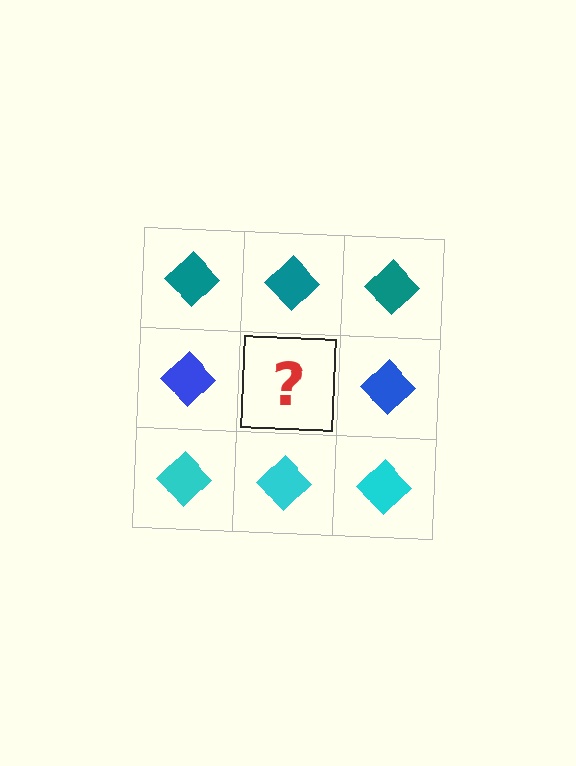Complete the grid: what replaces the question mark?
The question mark should be replaced with a blue diamond.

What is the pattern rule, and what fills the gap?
The rule is that each row has a consistent color. The gap should be filled with a blue diamond.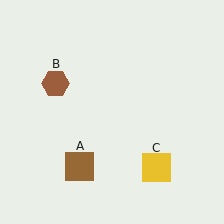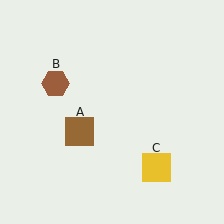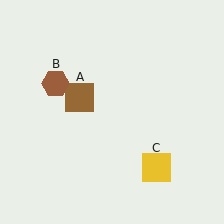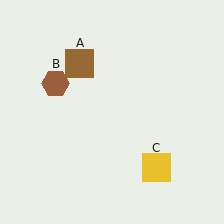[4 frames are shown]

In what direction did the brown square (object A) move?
The brown square (object A) moved up.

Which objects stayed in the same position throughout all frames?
Brown hexagon (object B) and yellow square (object C) remained stationary.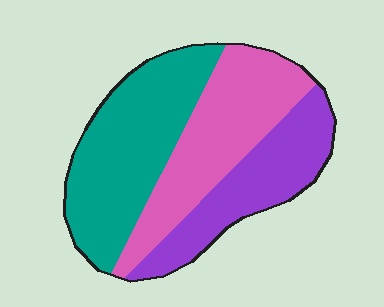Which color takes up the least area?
Purple, at roughly 25%.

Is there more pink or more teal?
Teal.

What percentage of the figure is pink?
Pink takes up about one third (1/3) of the figure.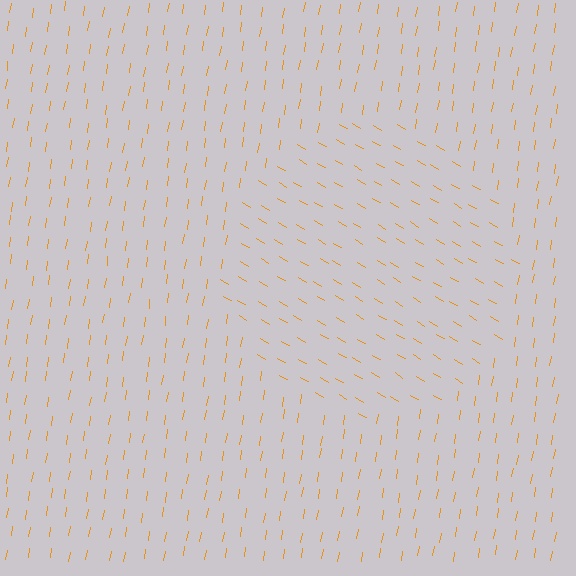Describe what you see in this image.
The image is filled with small orange line segments. A circle region in the image has lines oriented differently from the surrounding lines, creating a visible texture boundary.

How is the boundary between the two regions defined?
The boundary is defined purely by a change in line orientation (approximately 67 degrees difference). All lines are the same color and thickness.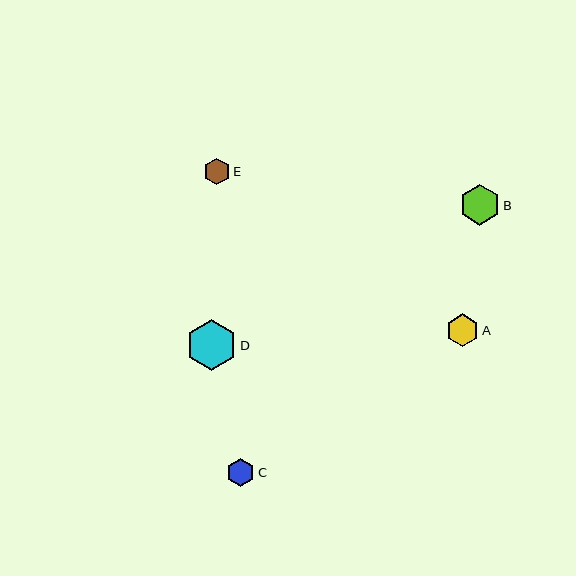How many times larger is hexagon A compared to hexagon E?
Hexagon A is approximately 1.2 times the size of hexagon E.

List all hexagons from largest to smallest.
From largest to smallest: D, B, A, C, E.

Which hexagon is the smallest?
Hexagon E is the smallest with a size of approximately 27 pixels.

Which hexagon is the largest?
Hexagon D is the largest with a size of approximately 51 pixels.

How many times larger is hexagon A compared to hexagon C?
Hexagon A is approximately 1.2 times the size of hexagon C.